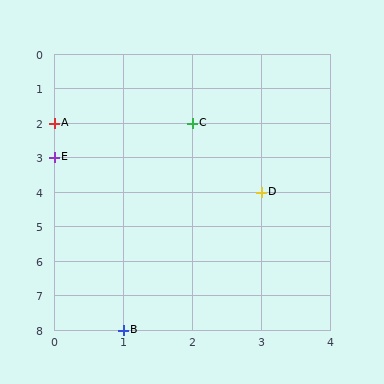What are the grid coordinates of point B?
Point B is at grid coordinates (1, 8).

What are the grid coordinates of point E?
Point E is at grid coordinates (0, 3).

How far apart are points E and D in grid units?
Points E and D are 3 columns and 1 row apart (about 3.2 grid units diagonally).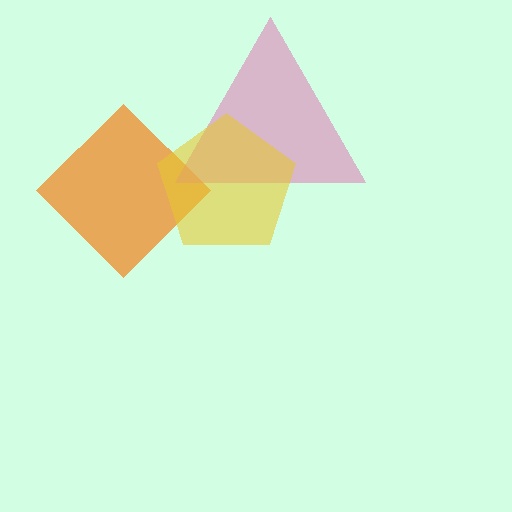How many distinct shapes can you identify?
There are 3 distinct shapes: an orange diamond, a pink triangle, a yellow pentagon.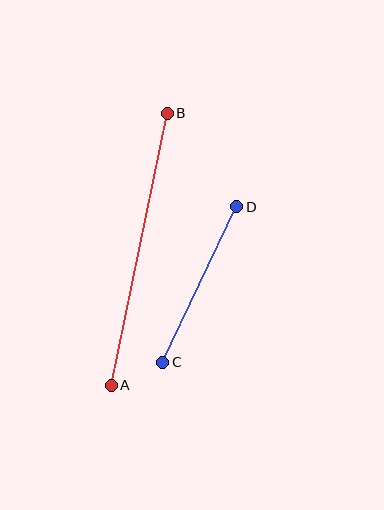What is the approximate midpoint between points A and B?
The midpoint is at approximately (139, 249) pixels.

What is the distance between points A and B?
The distance is approximately 278 pixels.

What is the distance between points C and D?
The distance is approximately 172 pixels.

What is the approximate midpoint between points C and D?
The midpoint is at approximately (200, 285) pixels.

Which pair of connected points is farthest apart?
Points A and B are farthest apart.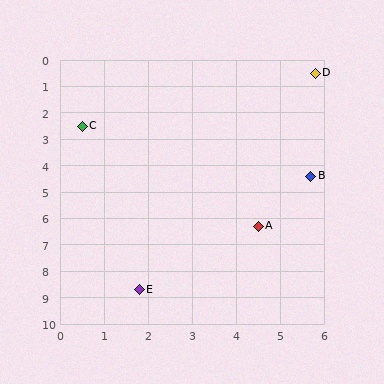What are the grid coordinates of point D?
Point D is at approximately (5.8, 0.5).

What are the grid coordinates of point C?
Point C is at approximately (0.5, 2.5).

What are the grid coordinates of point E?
Point E is at approximately (1.8, 8.7).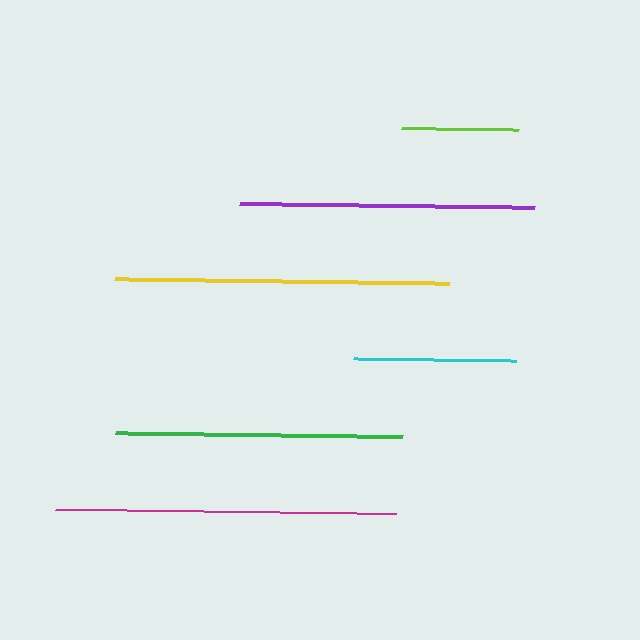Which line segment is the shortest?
The lime line is the shortest at approximately 117 pixels.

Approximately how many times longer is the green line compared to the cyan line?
The green line is approximately 1.8 times the length of the cyan line.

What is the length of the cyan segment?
The cyan segment is approximately 163 pixels long.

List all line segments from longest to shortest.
From longest to shortest: magenta, yellow, purple, green, cyan, lime.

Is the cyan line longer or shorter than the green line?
The green line is longer than the cyan line.